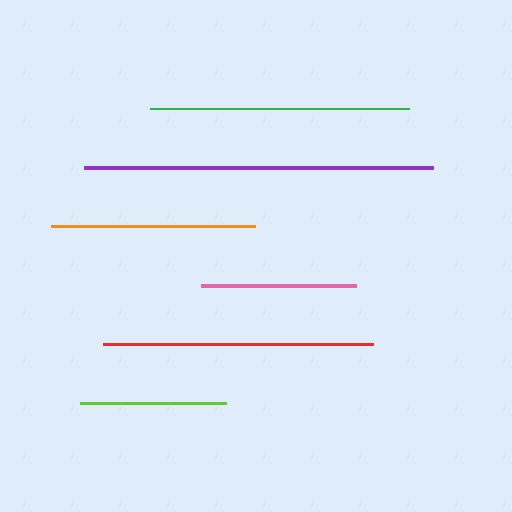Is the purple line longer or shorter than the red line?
The purple line is longer than the red line.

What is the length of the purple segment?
The purple segment is approximately 349 pixels long.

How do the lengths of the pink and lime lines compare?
The pink and lime lines are approximately the same length.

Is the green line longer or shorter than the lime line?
The green line is longer than the lime line.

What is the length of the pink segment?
The pink segment is approximately 156 pixels long.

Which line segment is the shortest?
The lime line is the shortest at approximately 146 pixels.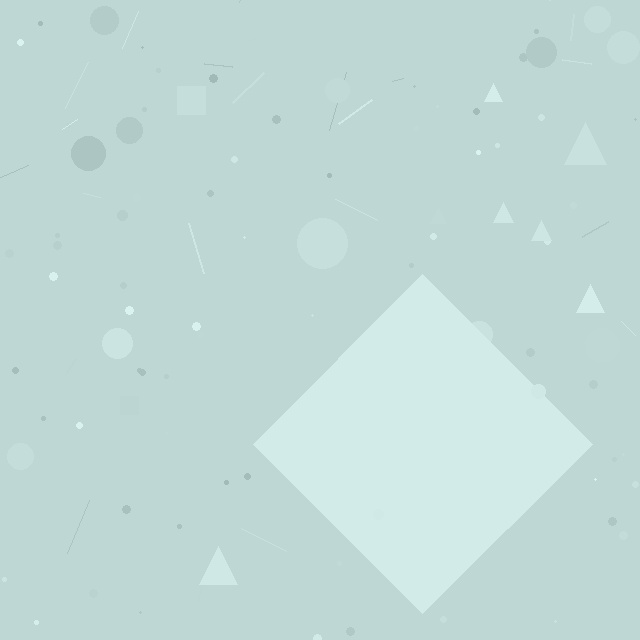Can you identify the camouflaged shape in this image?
The camouflaged shape is a diamond.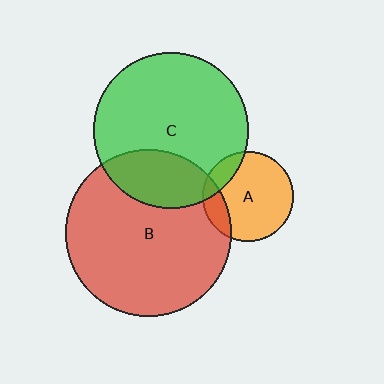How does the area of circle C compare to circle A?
Approximately 2.9 times.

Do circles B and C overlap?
Yes.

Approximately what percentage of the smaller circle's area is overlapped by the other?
Approximately 25%.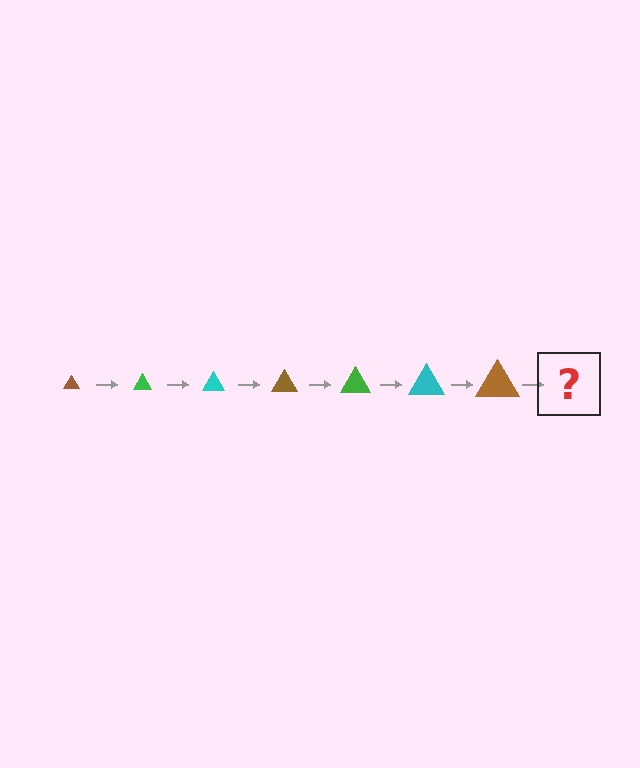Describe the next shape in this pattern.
It should be a green triangle, larger than the previous one.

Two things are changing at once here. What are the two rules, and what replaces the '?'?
The two rules are that the triangle grows larger each step and the color cycles through brown, green, and cyan. The '?' should be a green triangle, larger than the previous one.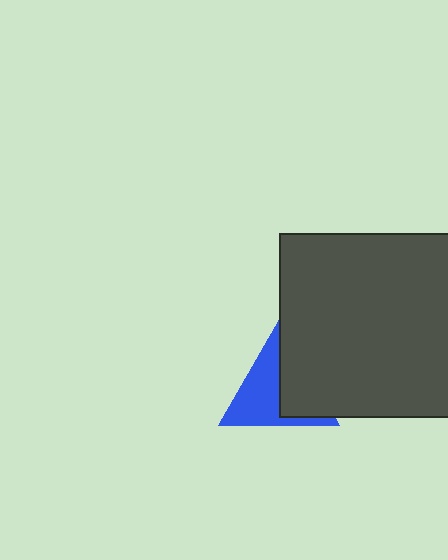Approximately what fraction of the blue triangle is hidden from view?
Roughly 42% of the blue triangle is hidden behind the dark gray square.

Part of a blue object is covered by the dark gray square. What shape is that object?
It is a triangle.